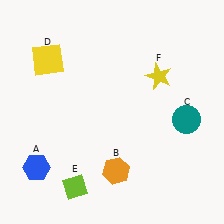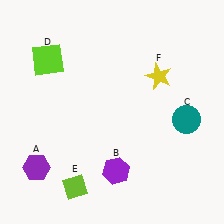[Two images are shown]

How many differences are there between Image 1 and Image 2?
There are 3 differences between the two images.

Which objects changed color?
A changed from blue to purple. B changed from orange to purple. D changed from yellow to lime.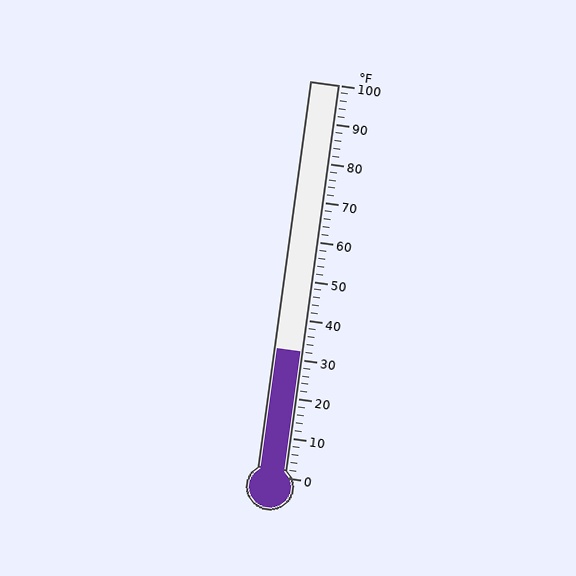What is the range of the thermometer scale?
The thermometer scale ranges from 0°F to 100°F.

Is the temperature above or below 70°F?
The temperature is below 70°F.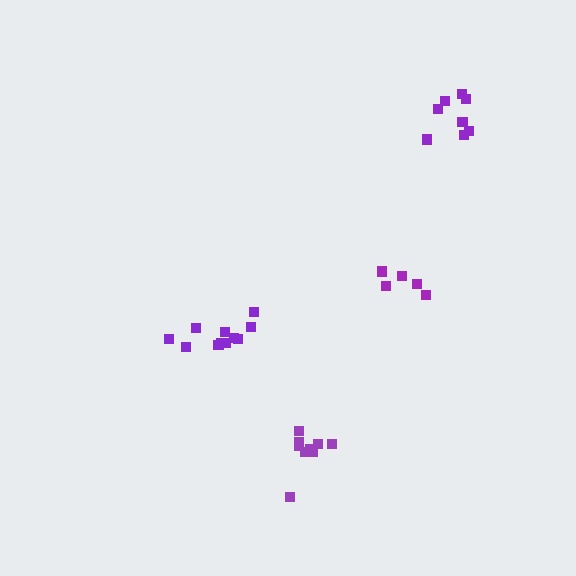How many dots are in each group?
Group 1: 9 dots, Group 2: 5 dots, Group 3: 11 dots, Group 4: 8 dots (33 total).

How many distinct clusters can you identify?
There are 4 distinct clusters.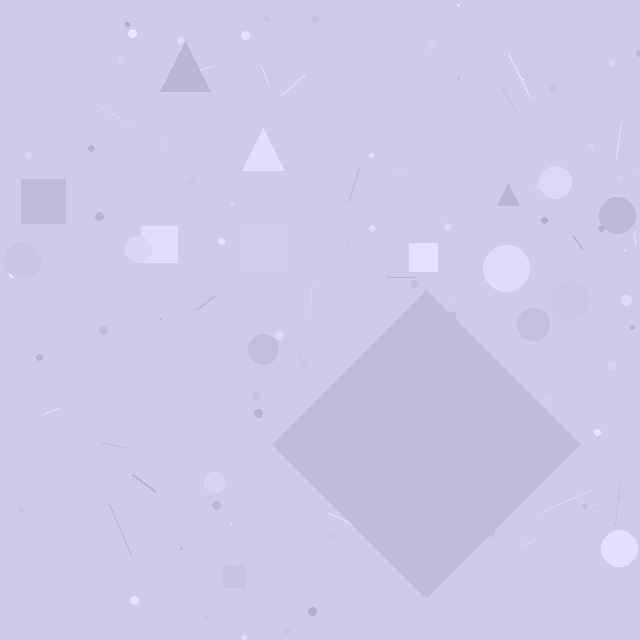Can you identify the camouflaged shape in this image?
The camouflaged shape is a diamond.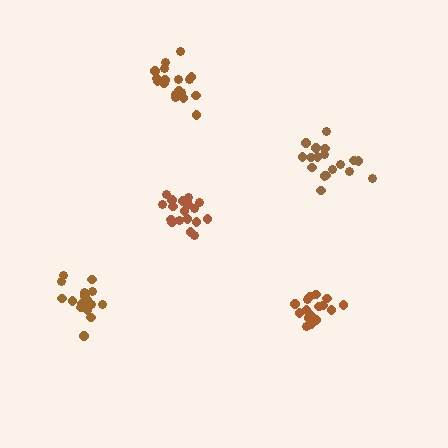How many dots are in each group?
Group 1: 17 dots, Group 2: 18 dots, Group 3: 17 dots, Group 4: 18 dots, Group 5: 18 dots (88 total).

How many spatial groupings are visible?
There are 5 spatial groupings.